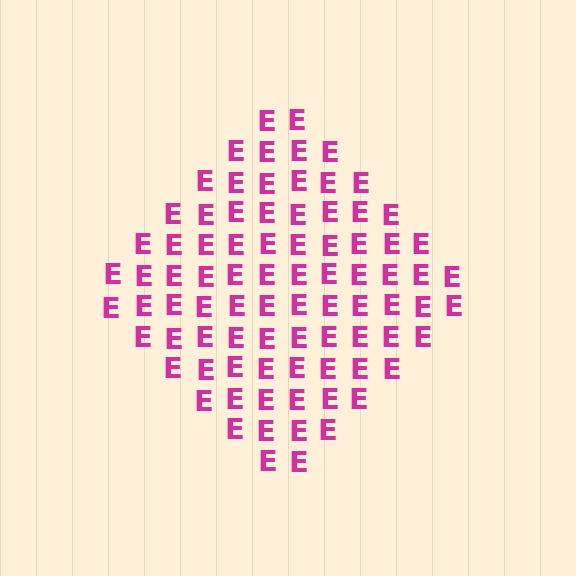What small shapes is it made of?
It is made of small letter E's.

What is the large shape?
The large shape is a diamond.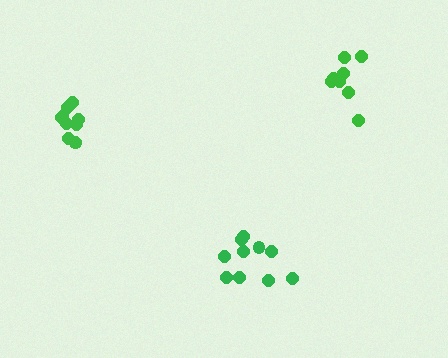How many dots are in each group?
Group 1: 8 dots, Group 2: 10 dots, Group 3: 10 dots (28 total).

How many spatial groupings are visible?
There are 3 spatial groupings.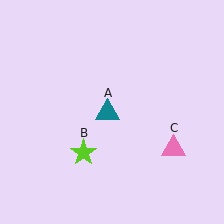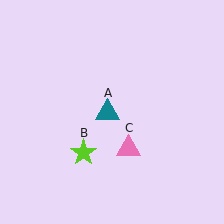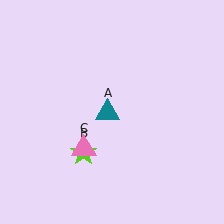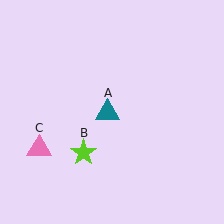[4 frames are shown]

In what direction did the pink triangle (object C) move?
The pink triangle (object C) moved left.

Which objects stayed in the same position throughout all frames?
Teal triangle (object A) and lime star (object B) remained stationary.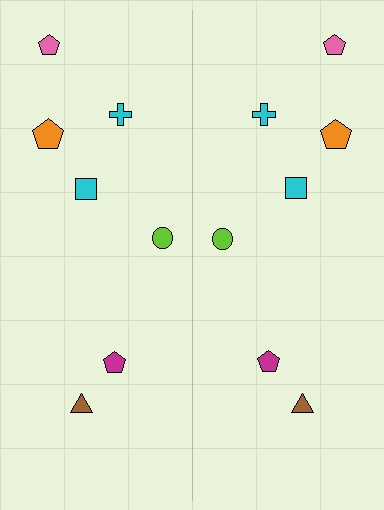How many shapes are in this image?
There are 14 shapes in this image.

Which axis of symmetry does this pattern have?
The pattern has a vertical axis of symmetry running through the center of the image.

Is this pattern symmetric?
Yes, this pattern has bilateral (reflection) symmetry.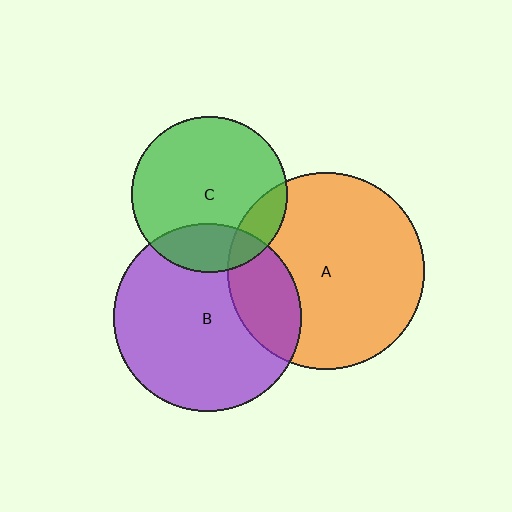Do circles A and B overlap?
Yes.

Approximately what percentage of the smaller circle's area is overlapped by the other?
Approximately 25%.